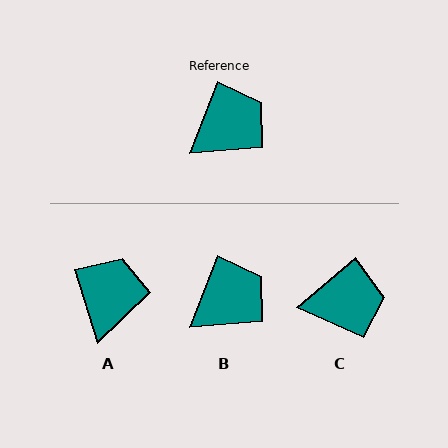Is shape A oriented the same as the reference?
No, it is off by about 38 degrees.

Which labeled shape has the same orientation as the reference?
B.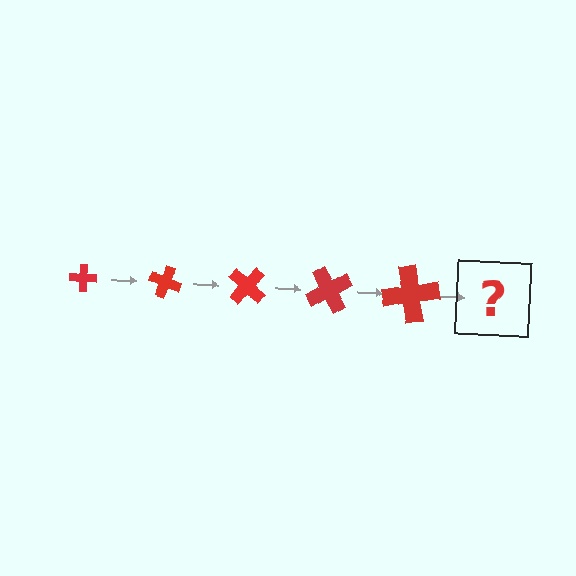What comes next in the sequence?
The next element should be a cross, larger than the previous one and rotated 100 degrees from the start.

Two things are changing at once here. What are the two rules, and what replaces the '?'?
The two rules are that the cross grows larger each step and it rotates 20 degrees each step. The '?' should be a cross, larger than the previous one and rotated 100 degrees from the start.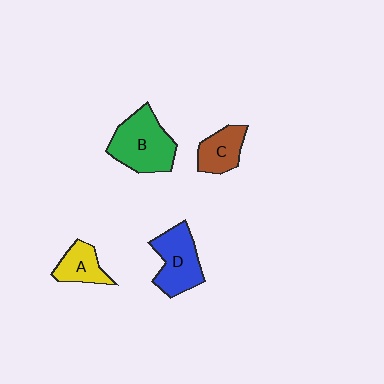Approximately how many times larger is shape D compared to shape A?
Approximately 1.6 times.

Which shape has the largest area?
Shape B (green).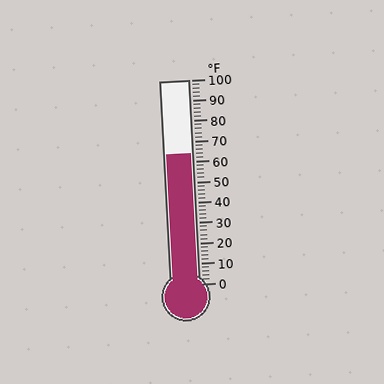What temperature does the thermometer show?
The thermometer shows approximately 64°F.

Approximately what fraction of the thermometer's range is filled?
The thermometer is filled to approximately 65% of its range.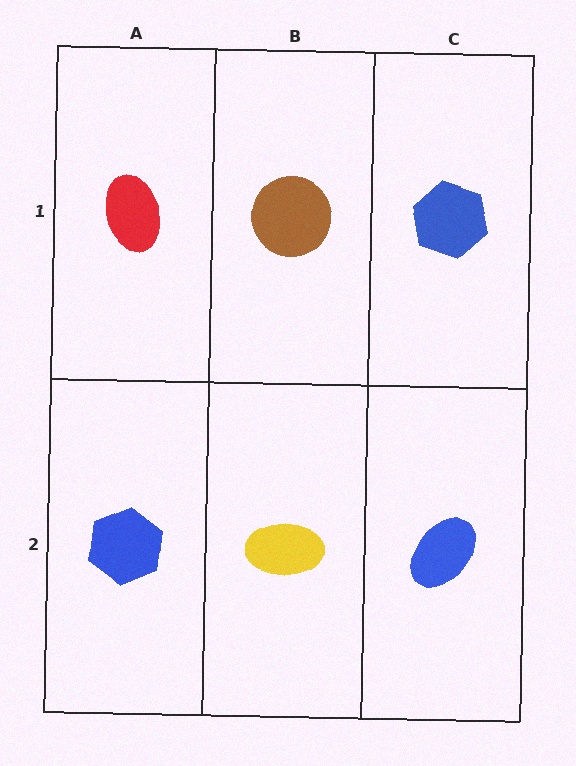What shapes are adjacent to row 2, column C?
A blue hexagon (row 1, column C), a yellow ellipse (row 2, column B).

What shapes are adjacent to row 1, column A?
A blue hexagon (row 2, column A), a brown circle (row 1, column B).